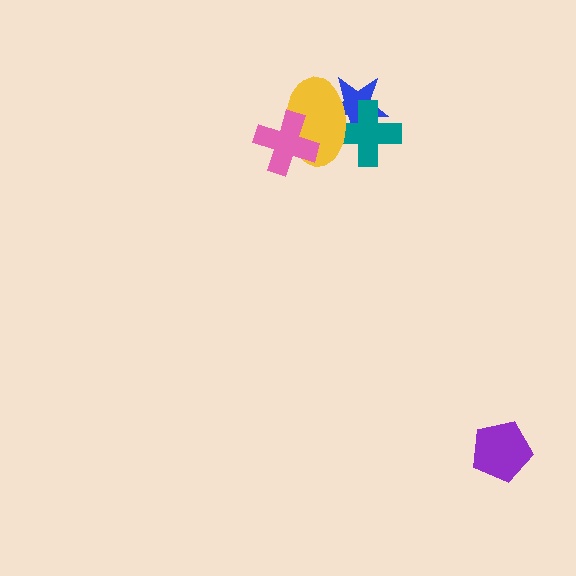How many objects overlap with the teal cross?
2 objects overlap with the teal cross.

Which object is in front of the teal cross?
The yellow ellipse is in front of the teal cross.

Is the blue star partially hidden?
Yes, it is partially covered by another shape.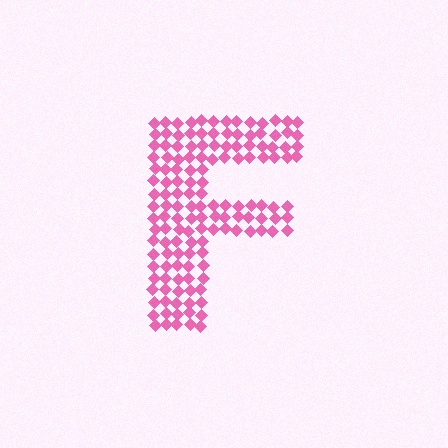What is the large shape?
The large shape is the letter F.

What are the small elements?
The small elements are diamonds.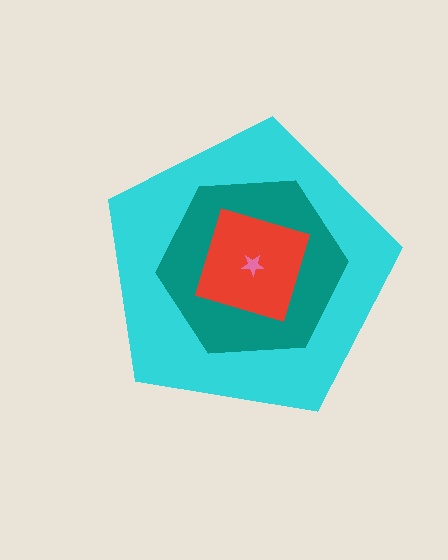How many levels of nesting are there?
4.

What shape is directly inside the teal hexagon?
The red square.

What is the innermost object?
The pink star.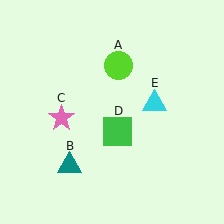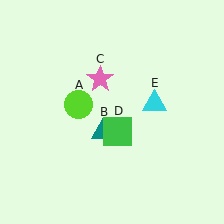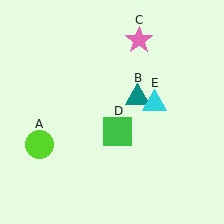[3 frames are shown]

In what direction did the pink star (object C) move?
The pink star (object C) moved up and to the right.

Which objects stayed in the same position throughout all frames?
Green square (object D) and cyan triangle (object E) remained stationary.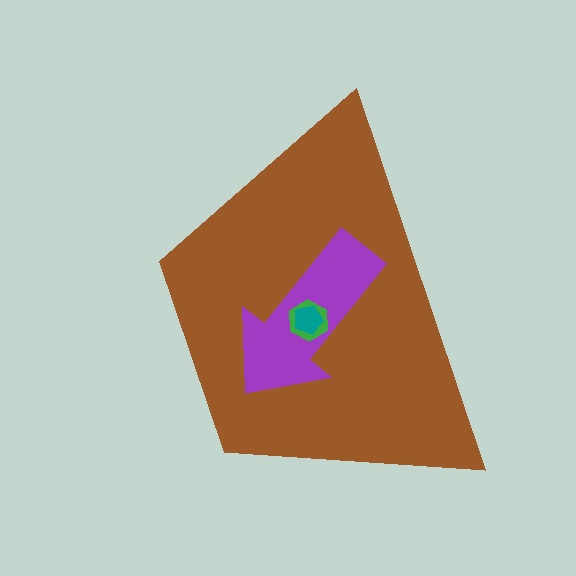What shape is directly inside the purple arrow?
The green hexagon.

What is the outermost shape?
The brown trapezoid.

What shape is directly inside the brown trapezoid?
The purple arrow.